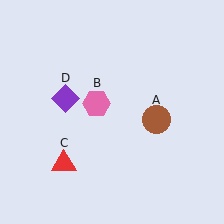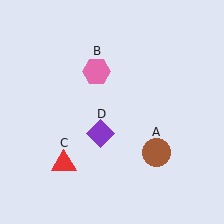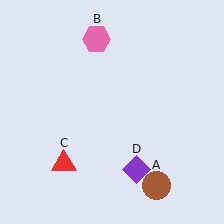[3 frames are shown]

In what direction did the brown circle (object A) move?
The brown circle (object A) moved down.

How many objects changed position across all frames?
3 objects changed position: brown circle (object A), pink hexagon (object B), purple diamond (object D).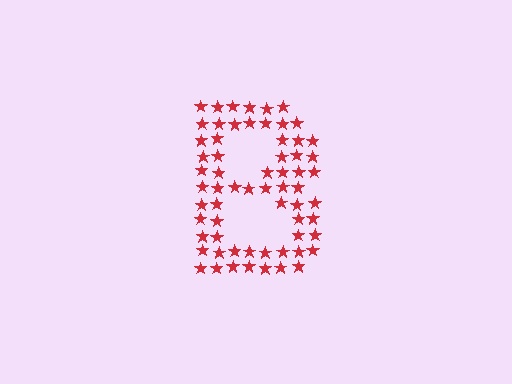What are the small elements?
The small elements are stars.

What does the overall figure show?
The overall figure shows the letter B.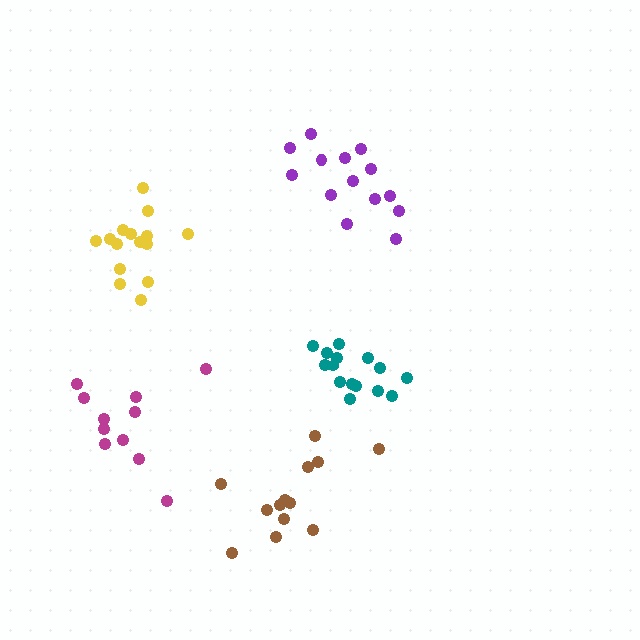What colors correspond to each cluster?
The clusters are colored: brown, teal, yellow, purple, magenta.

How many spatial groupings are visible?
There are 5 spatial groupings.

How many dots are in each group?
Group 1: 13 dots, Group 2: 15 dots, Group 3: 15 dots, Group 4: 14 dots, Group 5: 11 dots (68 total).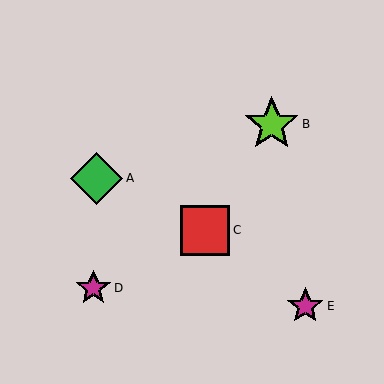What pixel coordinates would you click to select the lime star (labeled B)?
Click at (272, 124) to select the lime star B.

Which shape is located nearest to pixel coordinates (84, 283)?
The magenta star (labeled D) at (93, 288) is nearest to that location.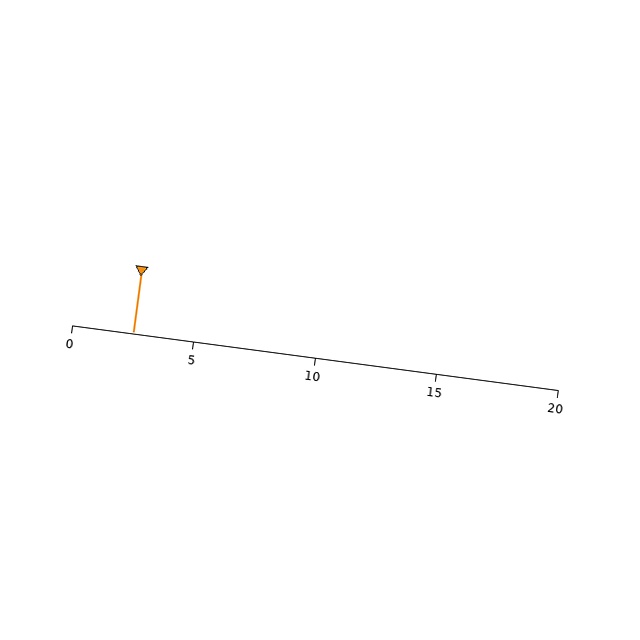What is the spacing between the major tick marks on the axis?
The major ticks are spaced 5 apart.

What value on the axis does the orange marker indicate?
The marker indicates approximately 2.5.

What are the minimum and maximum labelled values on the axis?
The axis runs from 0 to 20.